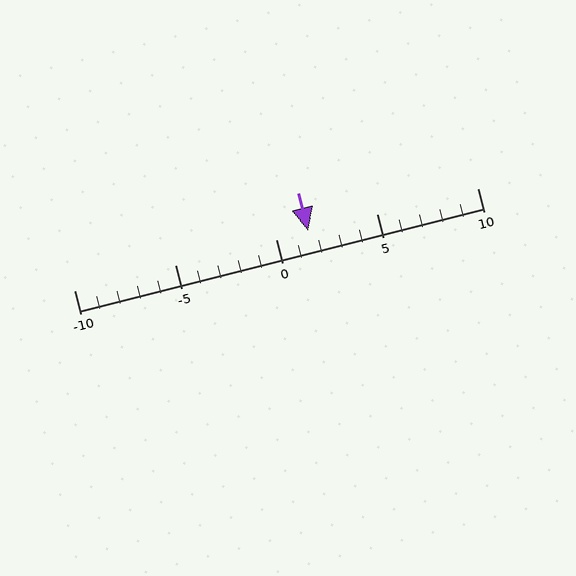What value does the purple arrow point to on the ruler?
The purple arrow points to approximately 2.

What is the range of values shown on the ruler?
The ruler shows values from -10 to 10.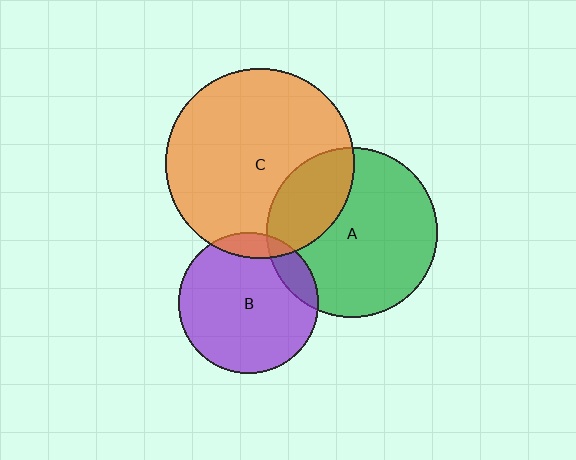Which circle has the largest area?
Circle C (orange).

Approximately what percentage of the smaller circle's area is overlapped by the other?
Approximately 25%.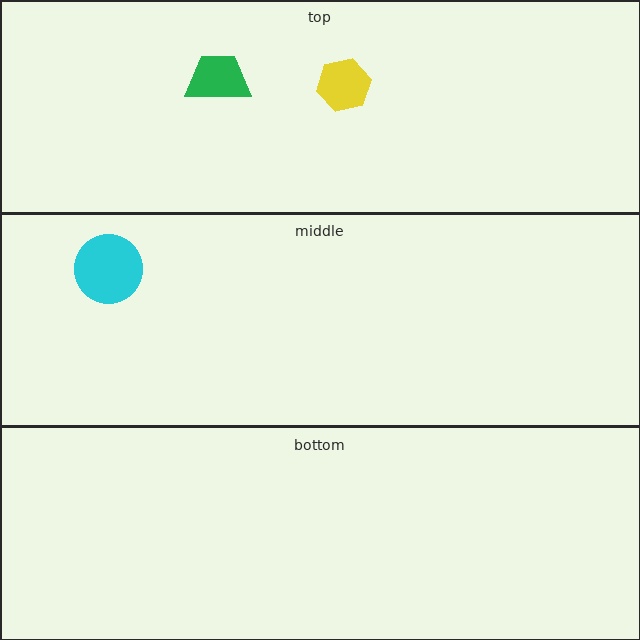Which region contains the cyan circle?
The middle region.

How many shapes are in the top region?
2.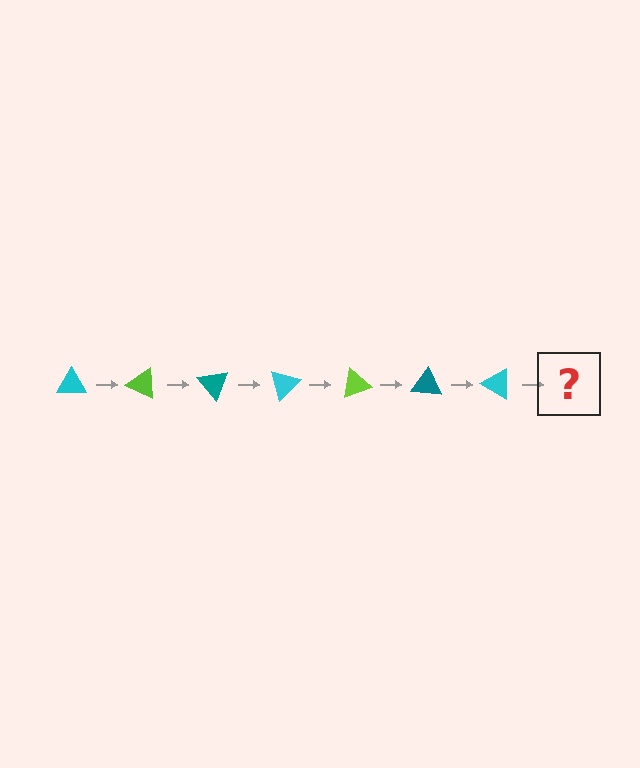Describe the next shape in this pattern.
It should be a lime triangle, rotated 175 degrees from the start.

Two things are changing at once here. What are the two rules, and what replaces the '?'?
The two rules are that it rotates 25 degrees each step and the color cycles through cyan, lime, and teal. The '?' should be a lime triangle, rotated 175 degrees from the start.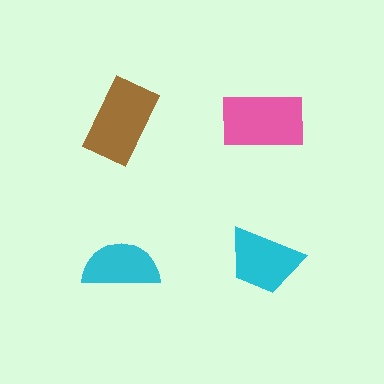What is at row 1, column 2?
A pink rectangle.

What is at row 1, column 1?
A brown rectangle.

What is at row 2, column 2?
A cyan trapezoid.